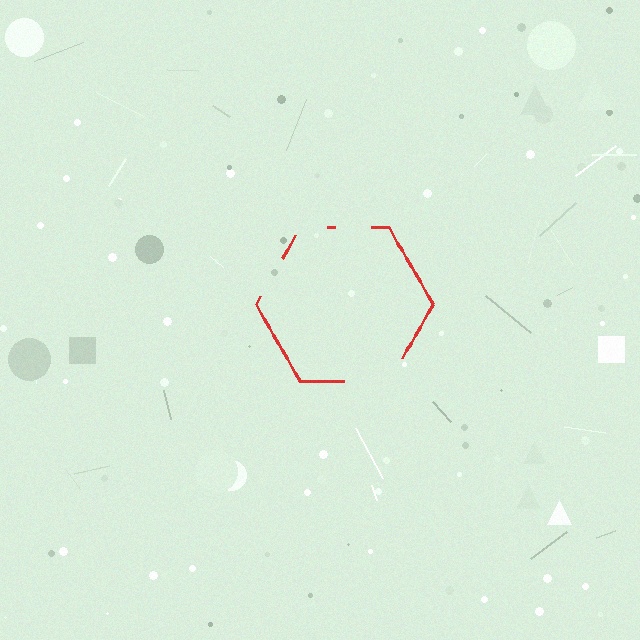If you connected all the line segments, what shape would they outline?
They would outline a hexagon.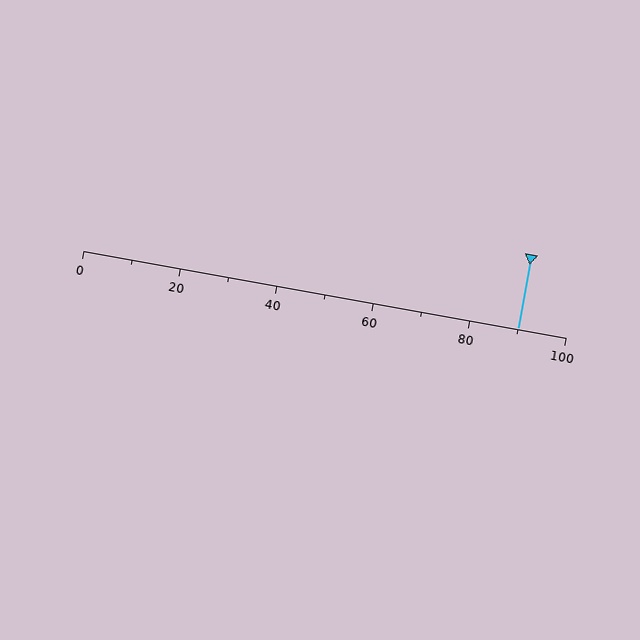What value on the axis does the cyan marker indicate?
The marker indicates approximately 90.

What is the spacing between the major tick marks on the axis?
The major ticks are spaced 20 apart.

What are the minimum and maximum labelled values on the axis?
The axis runs from 0 to 100.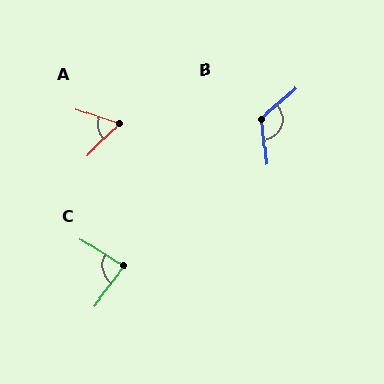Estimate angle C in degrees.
Approximately 85 degrees.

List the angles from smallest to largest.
A (64°), C (85°), B (124°).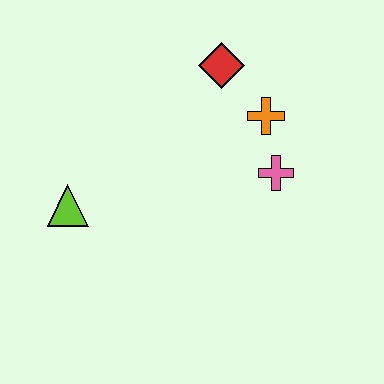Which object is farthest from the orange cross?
The lime triangle is farthest from the orange cross.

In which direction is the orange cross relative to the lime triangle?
The orange cross is to the right of the lime triangle.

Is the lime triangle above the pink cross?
No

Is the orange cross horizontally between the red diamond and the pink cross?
Yes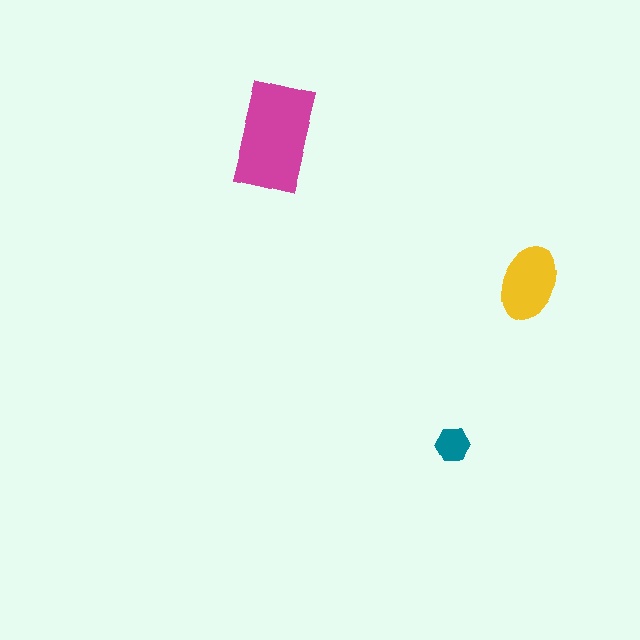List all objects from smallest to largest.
The teal hexagon, the yellow ellipse, the magenta rectangle.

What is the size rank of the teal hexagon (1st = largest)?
3rd.